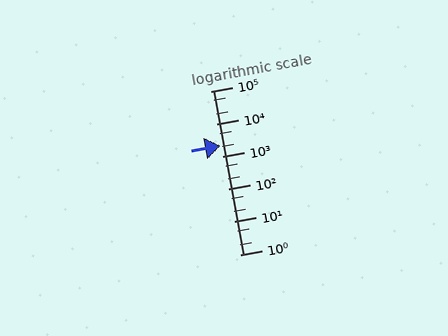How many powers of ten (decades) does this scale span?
The scale spans 5 decades, from 1 to 100000.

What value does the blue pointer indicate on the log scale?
The pointer indicates approximately 2100.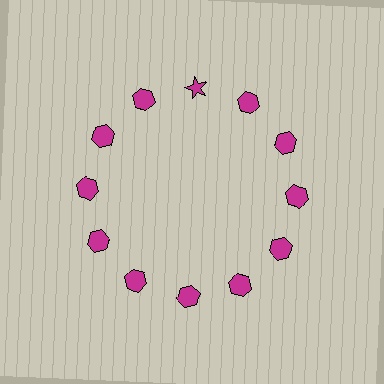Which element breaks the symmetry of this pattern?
The magenta star at roughly the 12 o'clock position breaks the symmetry. All other shapes are magenta hexagons.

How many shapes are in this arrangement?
There are 12 shapes arranged in a ring pattern.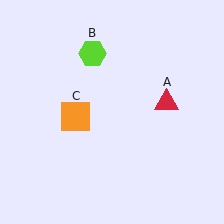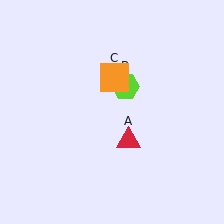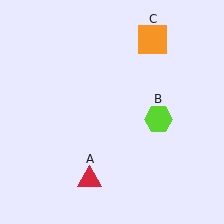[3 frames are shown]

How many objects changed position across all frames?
3 objects changed position: red triangle (object A), lime hexagon (object B), orange square (object C).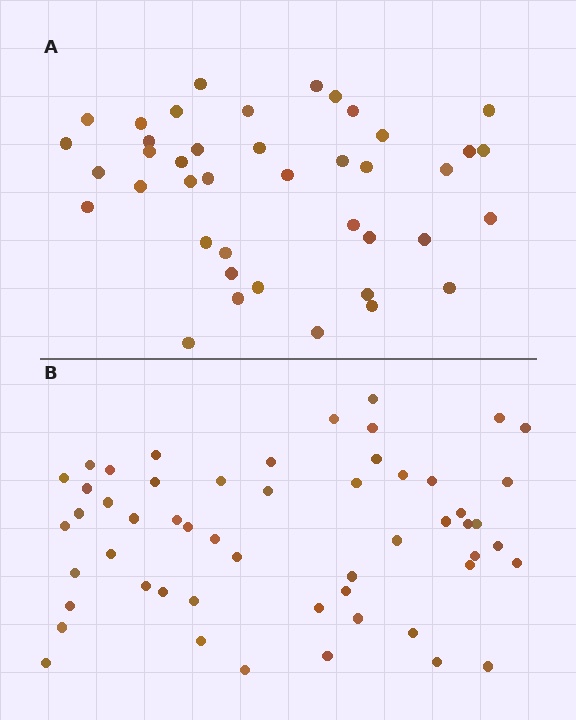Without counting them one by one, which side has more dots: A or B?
Region B (the bottom region) has more dots.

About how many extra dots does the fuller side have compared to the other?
Region B has approximately 15 more dots than region A.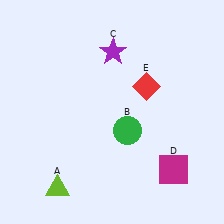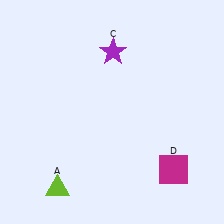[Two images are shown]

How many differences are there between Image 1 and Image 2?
There are 2 differences between the two images.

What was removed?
The red diamond (E), the green circle (B) were removed in Image 2.